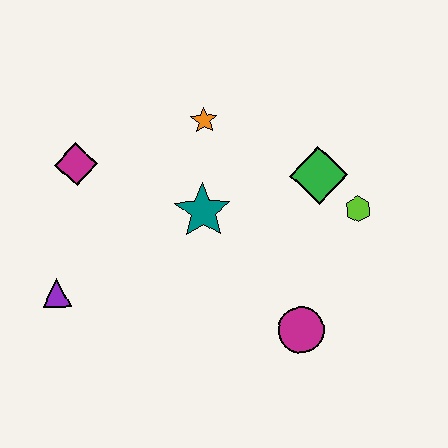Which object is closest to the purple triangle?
The magenta diamond is closest to the purple triangle.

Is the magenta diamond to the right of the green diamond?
No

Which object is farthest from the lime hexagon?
The purple triangle is farthest from the lime hexagon.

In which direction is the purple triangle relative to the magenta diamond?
The purple triangle is below the magenta diamond.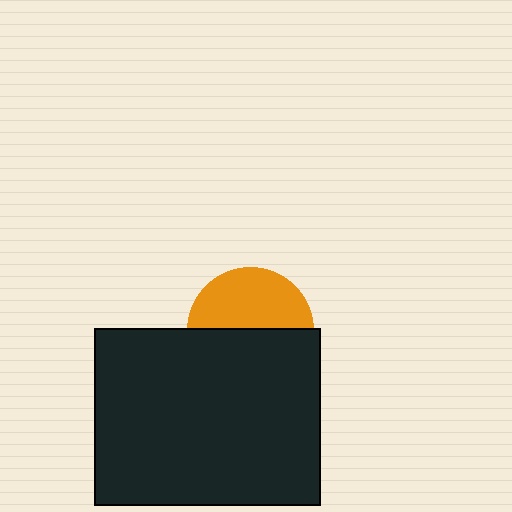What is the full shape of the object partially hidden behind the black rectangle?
The partially hidden object is an orange circle.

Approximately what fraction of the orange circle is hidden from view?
Roughly 54% of the orange circle is hidden behind the black rectangle.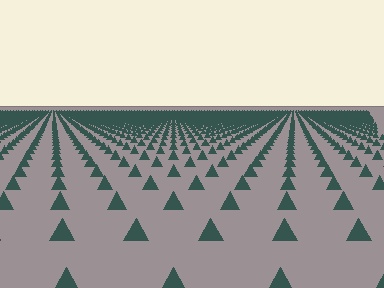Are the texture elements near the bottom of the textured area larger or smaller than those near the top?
Larger. Near the bottom, elements are closer to the viewer and appear at a bigger on-screen size.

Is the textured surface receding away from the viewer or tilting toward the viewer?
The surface is receding away from the viewer. Texture elements get smaller and denser toward the top.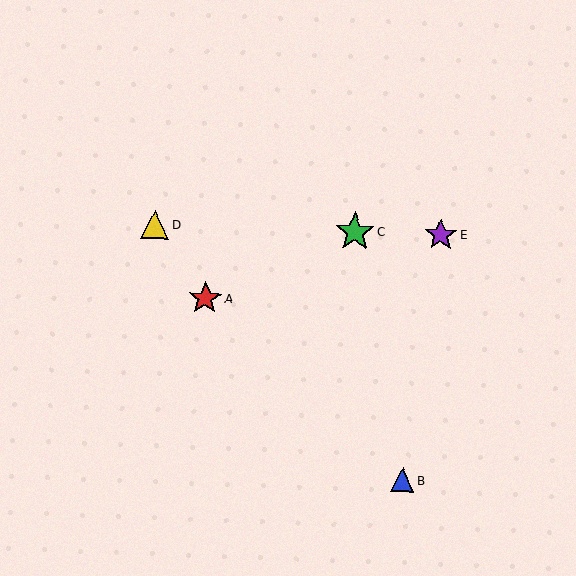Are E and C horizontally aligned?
Yes, both are at y≈235.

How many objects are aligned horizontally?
3 objects (C, D, E) are aligned horizontally.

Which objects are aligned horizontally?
Objects C, D, E are aligned horizontally.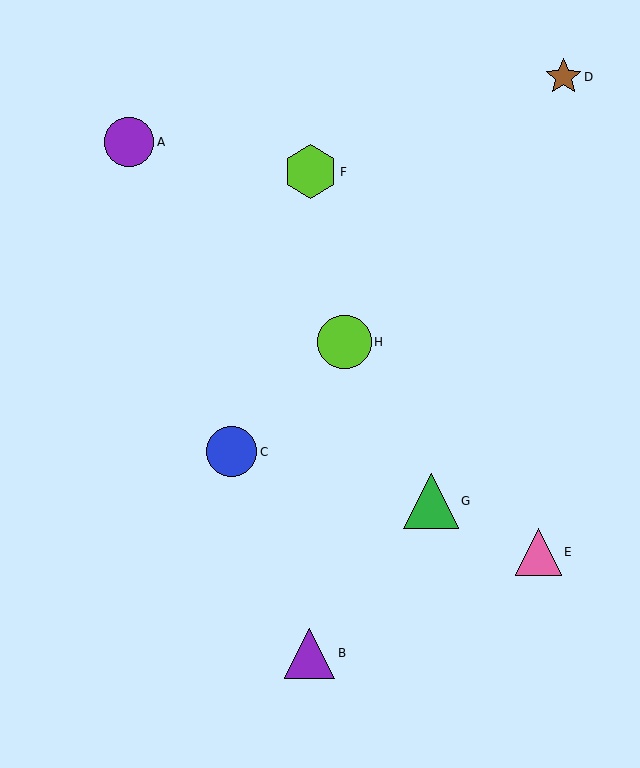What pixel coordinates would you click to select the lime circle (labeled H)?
Click at (344, 342) to select the lime circle H.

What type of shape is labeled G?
Shape G is a green triangle.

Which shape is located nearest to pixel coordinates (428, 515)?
The green triangle (labeled G) at (431, 501) is nearest to that location.